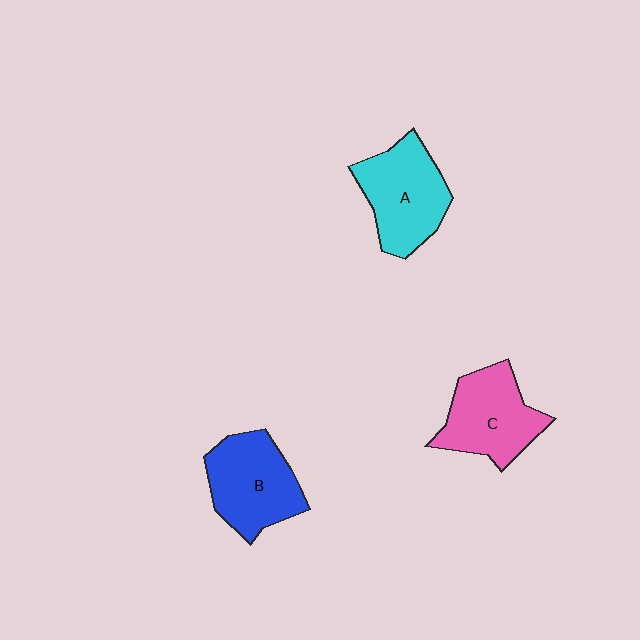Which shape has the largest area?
Shape A (cyan).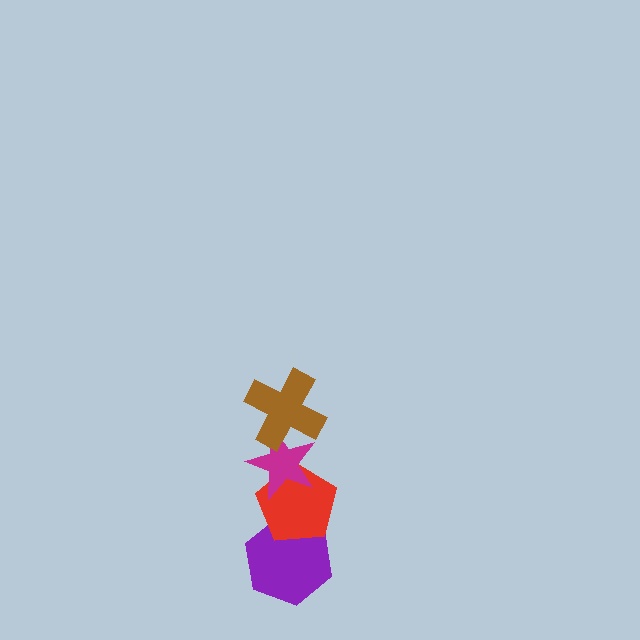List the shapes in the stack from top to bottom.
From top to bottom: the brown cross, the magenta star, the red pentagon, the purple hexagon.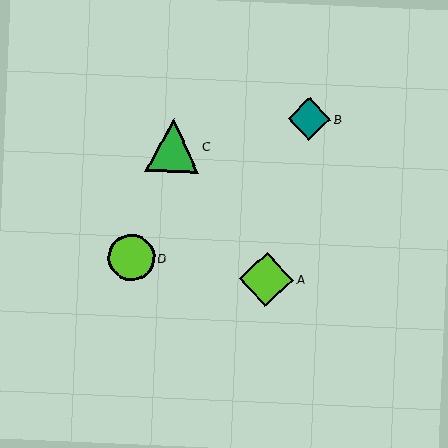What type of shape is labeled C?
Shape C is a green triangle.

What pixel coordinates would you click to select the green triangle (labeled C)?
Click at (173, 145) to select the green triangle C.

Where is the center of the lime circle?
The center of the lime circle is at (131, 258).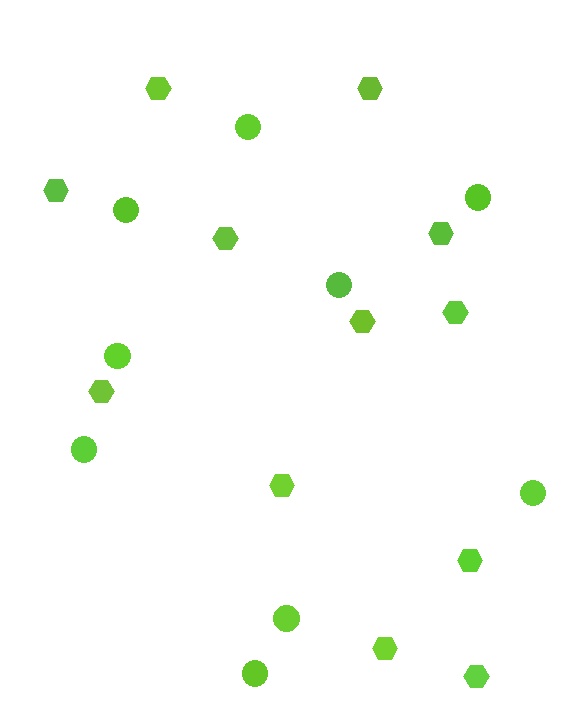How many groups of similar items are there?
There are 2 groups: one group of circles (9) and one group of hexagons (12).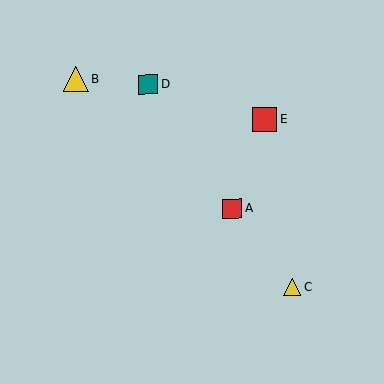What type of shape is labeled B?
Shape B is a yellow triangle.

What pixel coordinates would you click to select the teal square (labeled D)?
Click at (148, 85) to select the teal square D.